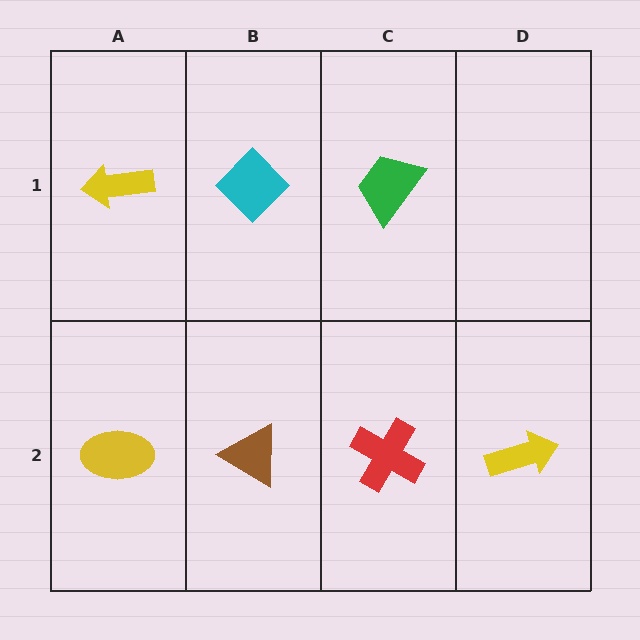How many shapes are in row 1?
3 shapes.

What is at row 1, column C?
A green trapezoid.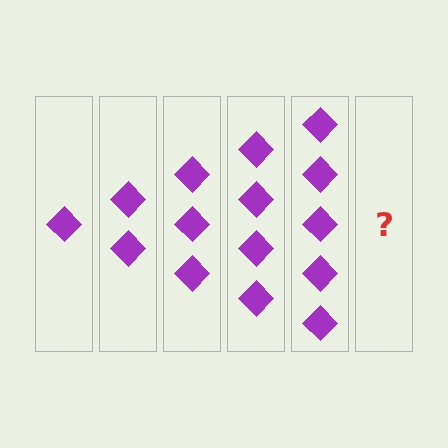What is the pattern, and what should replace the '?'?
The pattern is that each step adds one more diamond. The '?' should be 6 diamonds.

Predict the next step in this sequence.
The next step is 6 diamonds.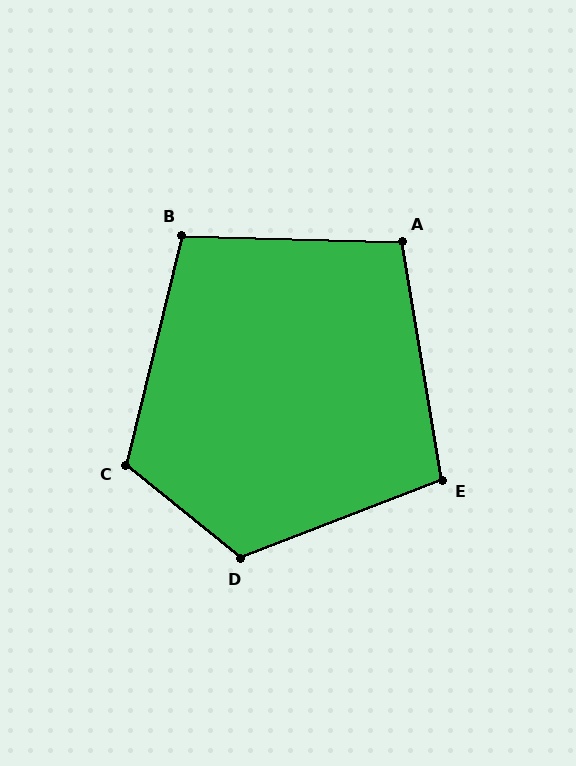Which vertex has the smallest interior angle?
A, at approximately 101 degrees.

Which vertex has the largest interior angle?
D, at approximately 120 degrees.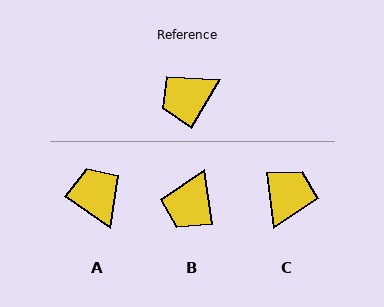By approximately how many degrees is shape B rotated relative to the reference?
Approximately 38 degrees counter-clockwise.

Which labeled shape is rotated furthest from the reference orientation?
C, about 143 degrees away.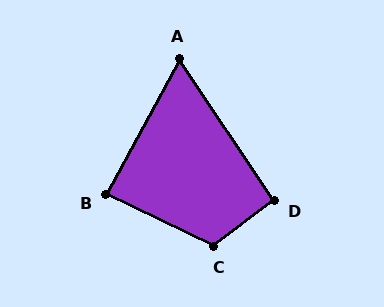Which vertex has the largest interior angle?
C, at approximately 118 degrees.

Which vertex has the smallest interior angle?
A, at approximately 62 degrees.